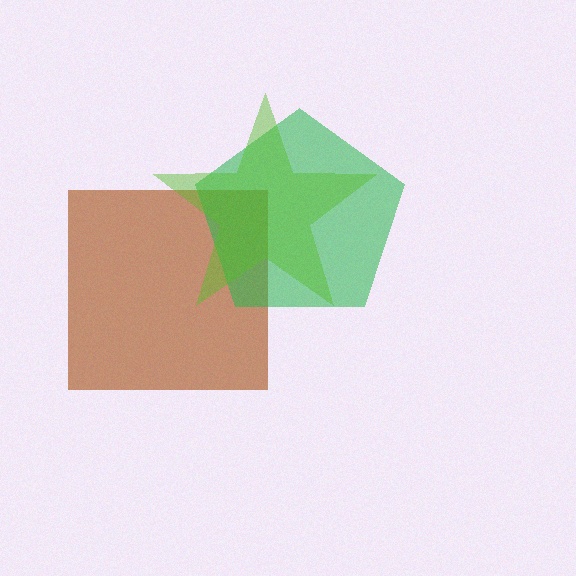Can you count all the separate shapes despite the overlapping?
Yes, there are 3 separate shapes.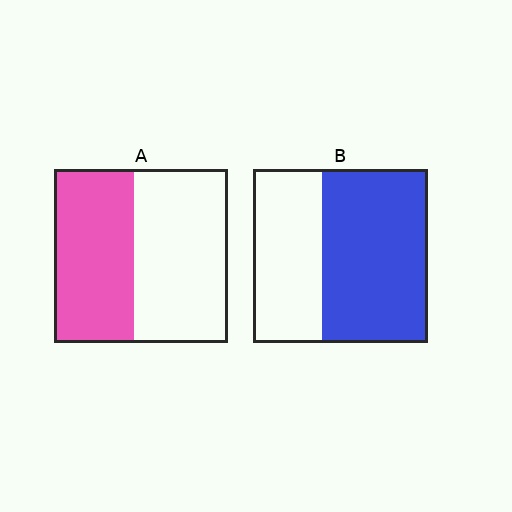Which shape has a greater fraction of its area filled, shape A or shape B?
Shape B.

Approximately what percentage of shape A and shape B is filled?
A is approximately 45% and B is approximately 60%.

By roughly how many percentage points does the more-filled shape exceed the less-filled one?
By roughly 15 percentage points (B over A).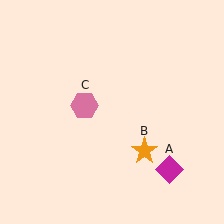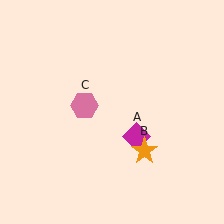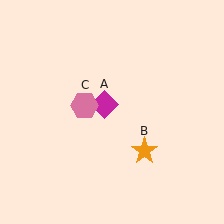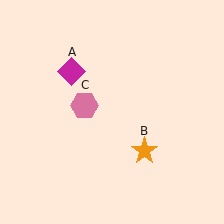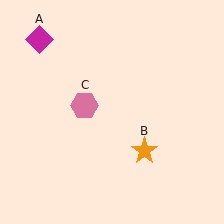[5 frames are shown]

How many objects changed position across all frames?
1 object changed position: magenta diamond (object A).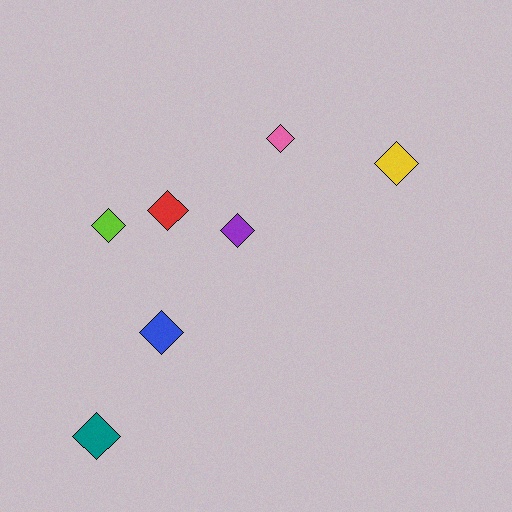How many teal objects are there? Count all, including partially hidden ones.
There is 1 teal object.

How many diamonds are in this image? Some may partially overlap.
There are 7 diamonds.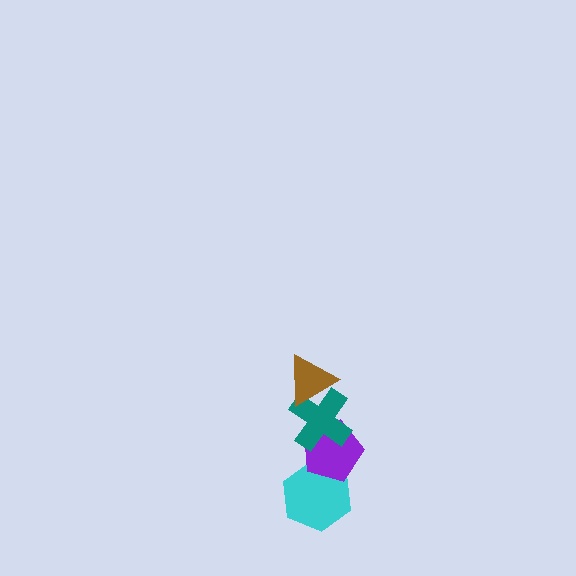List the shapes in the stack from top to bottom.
From top to bottom: the brown triangle, the teal cross, the purple pentagon, the cyan hexagon.